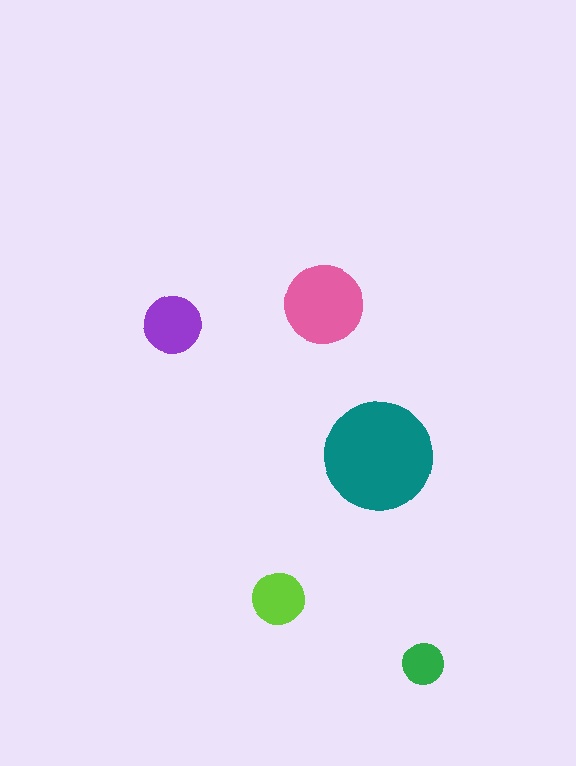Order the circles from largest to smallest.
the teal one, the pink one, the purple one, the lime one, the green one.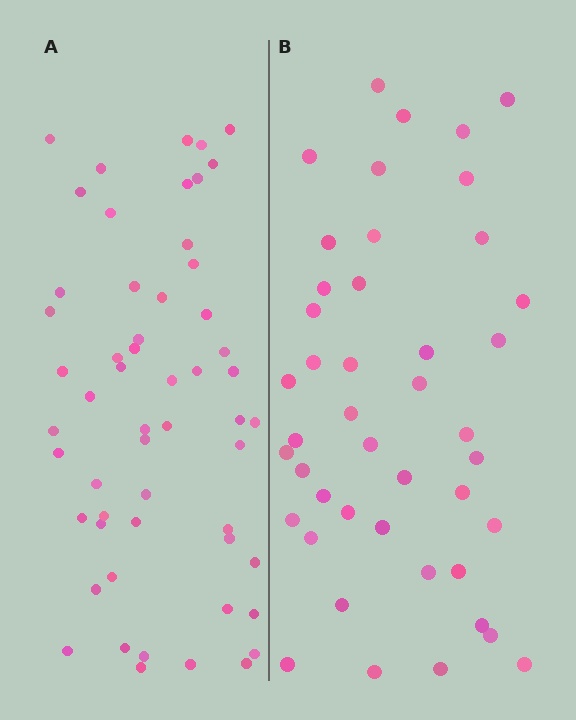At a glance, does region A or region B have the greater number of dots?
Region A (the left region) has more dots.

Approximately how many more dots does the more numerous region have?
Region A has roughly 12 or so more dots than region B.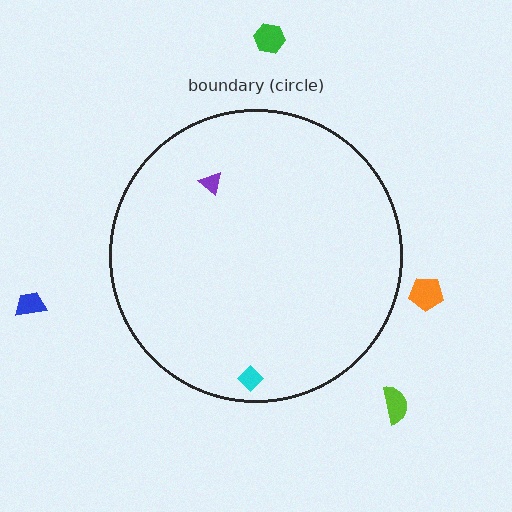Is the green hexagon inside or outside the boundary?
Outside.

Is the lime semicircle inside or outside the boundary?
Outside.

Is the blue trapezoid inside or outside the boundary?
Outside.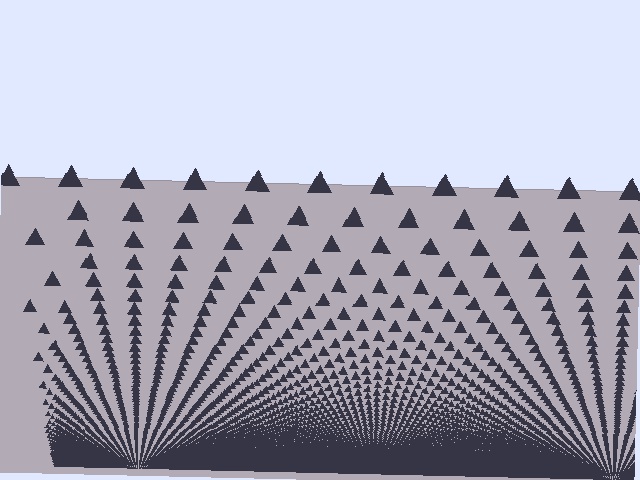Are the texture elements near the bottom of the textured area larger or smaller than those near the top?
Smaller. The gradient is inverted — elements near the bottom are smaller and denser.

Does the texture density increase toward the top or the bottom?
Density increases toward the bottom.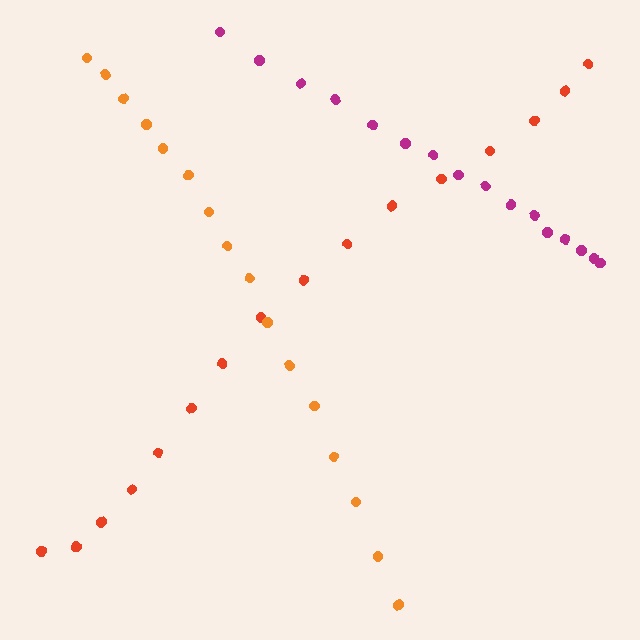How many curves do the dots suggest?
There are 3 distinct paths.